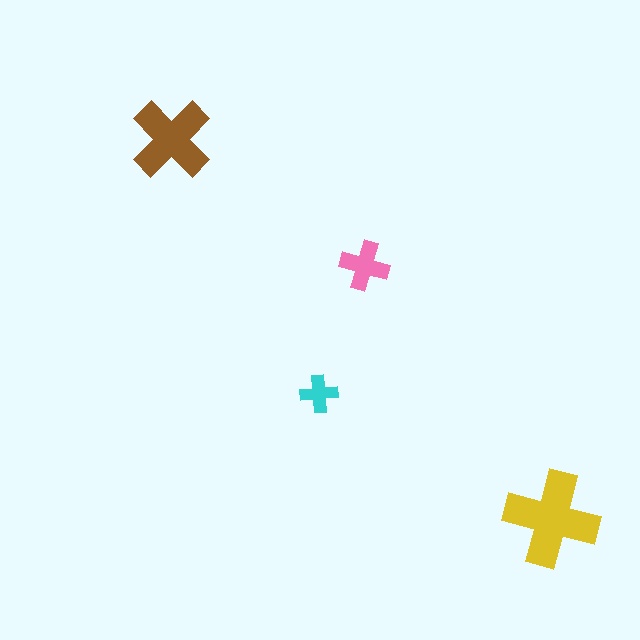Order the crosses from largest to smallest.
the yellow one, the brown one, the pink one, the cyan one.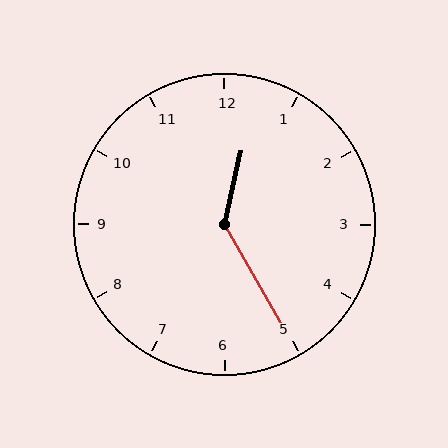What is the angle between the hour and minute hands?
Approximately 138 degrees.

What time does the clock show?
12:25.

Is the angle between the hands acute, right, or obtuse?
It is obtuse.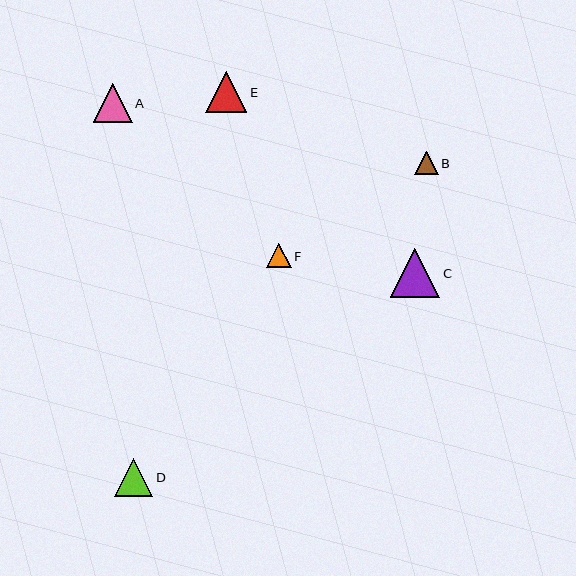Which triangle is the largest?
Triangle C is the largest with a size of approximately 49 pixels.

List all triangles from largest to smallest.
From largest to smallest: C, E, A, D, F, B.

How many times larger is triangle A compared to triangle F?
Triangle A is approximately 1.6 times the size of triangle F.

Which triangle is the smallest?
Triangle B is the smallest with a size of approximately 23 pixels.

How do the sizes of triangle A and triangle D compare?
Triangle A and triangle D are approximately the same size.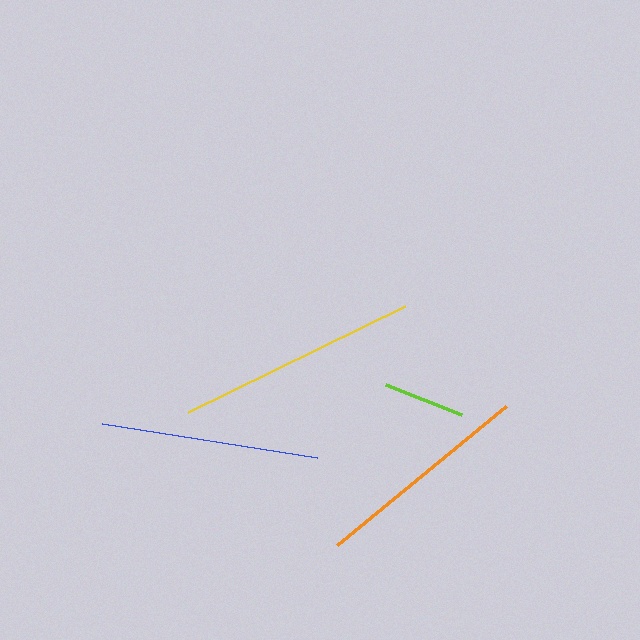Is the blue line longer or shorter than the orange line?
The orange line is longer than the blue line.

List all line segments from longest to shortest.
From longest to shortest: yellow, orange, blue, lime.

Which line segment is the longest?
The yellow line is the longest at approximately 242 pixels.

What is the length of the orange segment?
The orange segment is approximately 219 pixels long.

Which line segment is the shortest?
The lime line is the shortest at approximately 82 pixels.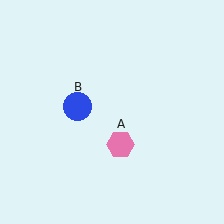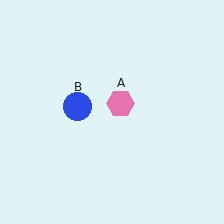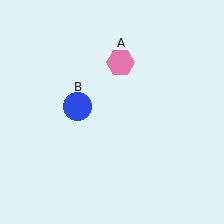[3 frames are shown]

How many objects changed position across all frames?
1 object changed position: pink hexagon (object A).